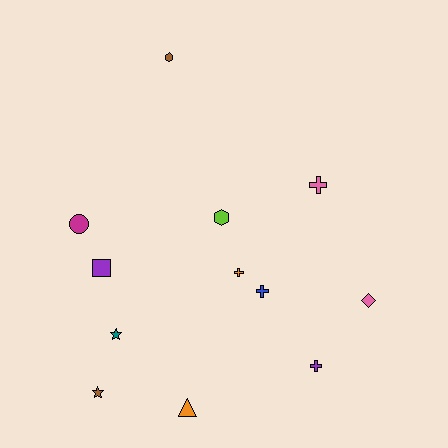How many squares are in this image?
There is 1 square.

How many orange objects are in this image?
There are 2 orange objects.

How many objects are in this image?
There are 12 objects.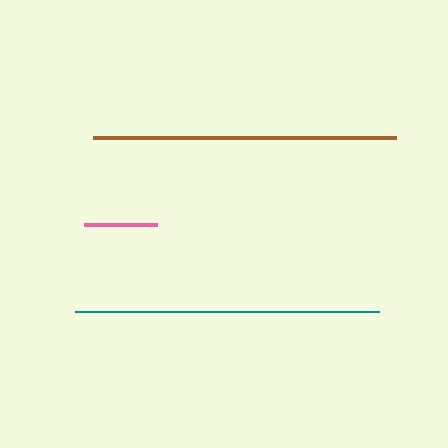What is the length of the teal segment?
The teal segment is approximately 304 pixels long.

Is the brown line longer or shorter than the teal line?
The teal line is longer than the brown line.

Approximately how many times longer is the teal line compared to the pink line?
The teal line is approximately 4.2 times the length of the pink line.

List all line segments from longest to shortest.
From longest to shortest: teal, brown, pink.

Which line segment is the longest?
The teal line is the longest at approximately 304 pixels.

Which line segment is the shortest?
The pink line is the shortest at approximately 72 pixels.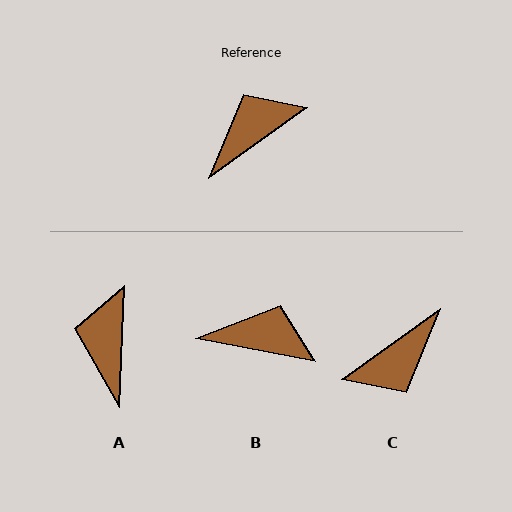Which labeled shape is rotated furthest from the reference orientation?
C, about 180 degrees away.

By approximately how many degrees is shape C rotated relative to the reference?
Approximately 180 degrees clockwise.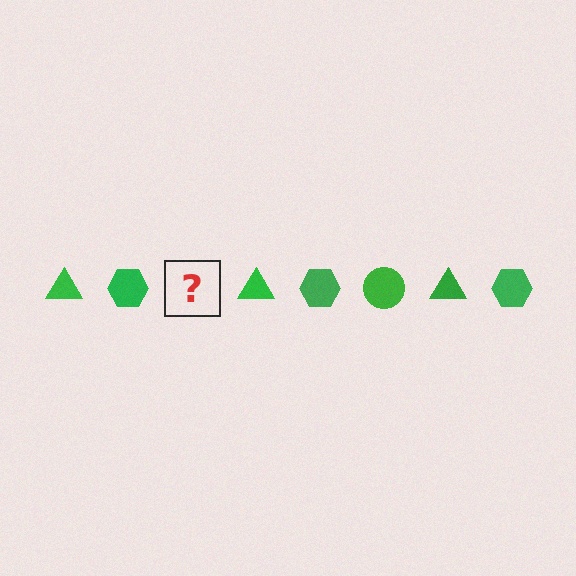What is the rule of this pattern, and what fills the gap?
The rule is that the pattern cycles through triangle, hexagon, circle shapes in green. The gap should be filled with a green circle.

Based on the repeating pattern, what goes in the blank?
The blank should be a green circle.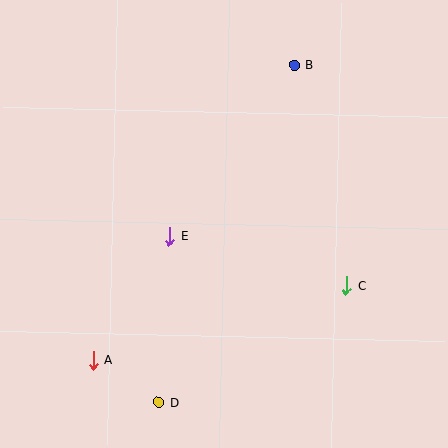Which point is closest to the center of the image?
Point E at (169, 236) is closest to the center.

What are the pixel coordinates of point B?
Point B is at (294, 65).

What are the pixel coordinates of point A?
Point A is at (93, 360).